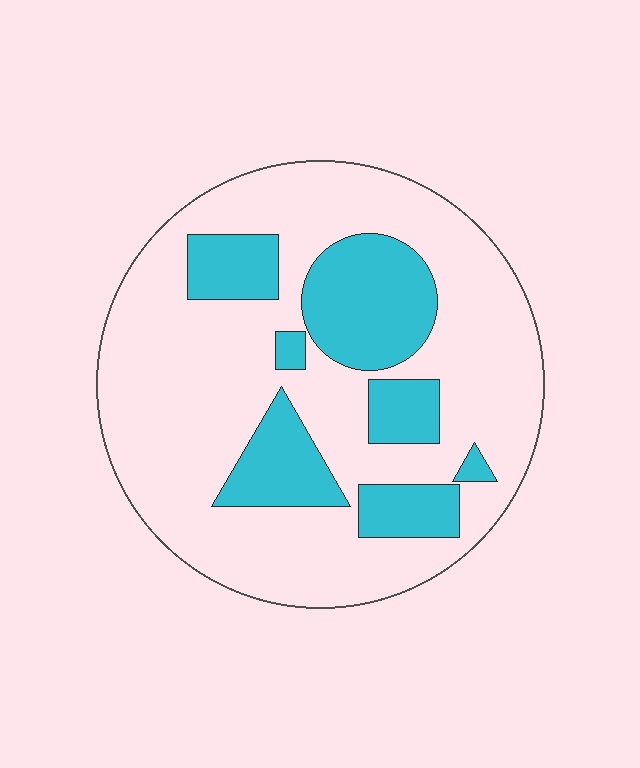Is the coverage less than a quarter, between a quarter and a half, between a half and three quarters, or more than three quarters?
Between a quarter and a half.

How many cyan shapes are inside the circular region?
7.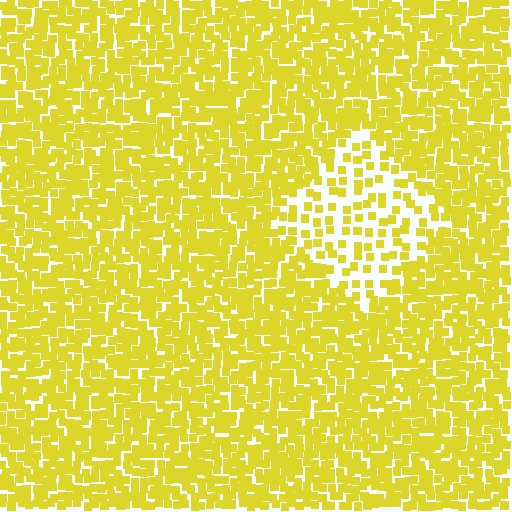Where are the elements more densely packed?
The elements are more densely packed outside the diamond boundary.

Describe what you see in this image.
The image contains small yellow elements arranged at two different densities. A diamond-shaped region is visible where the elements are less densely packed than the surrounding area.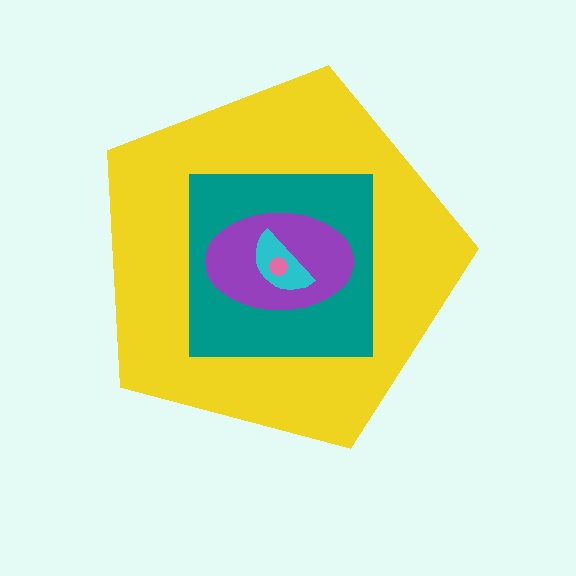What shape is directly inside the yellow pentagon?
The teal square.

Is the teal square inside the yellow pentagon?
Yes.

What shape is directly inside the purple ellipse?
The cyan semicircle.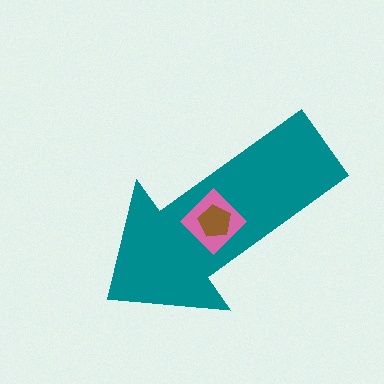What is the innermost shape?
The brown pentagon.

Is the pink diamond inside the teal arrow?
Yes.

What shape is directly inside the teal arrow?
The pink diamond.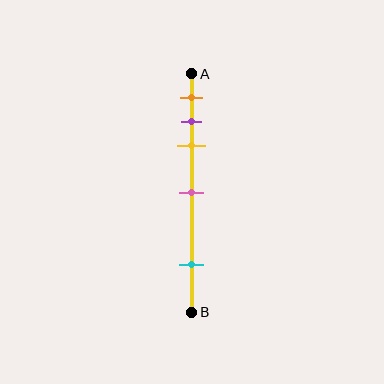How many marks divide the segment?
There are 5 marks dividing the segment.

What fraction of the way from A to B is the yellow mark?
The yellow mark is approximately 30% (0.3) of the way from A to B.